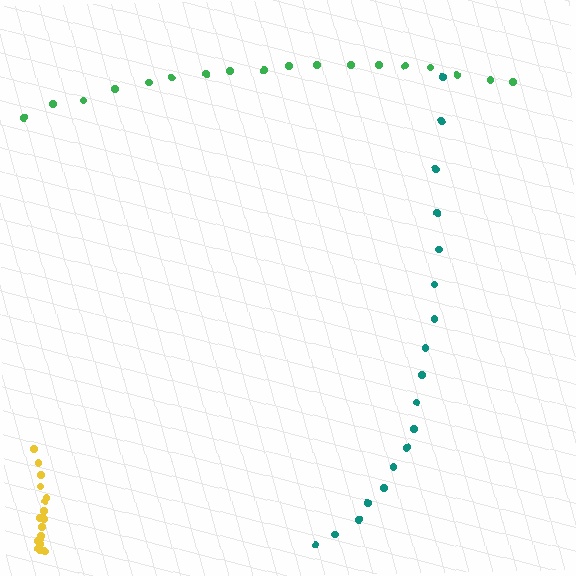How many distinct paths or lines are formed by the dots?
There are 3 distinct paths.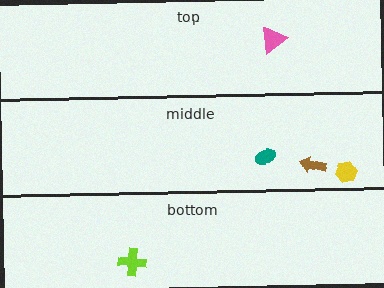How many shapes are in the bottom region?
1.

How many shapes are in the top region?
1.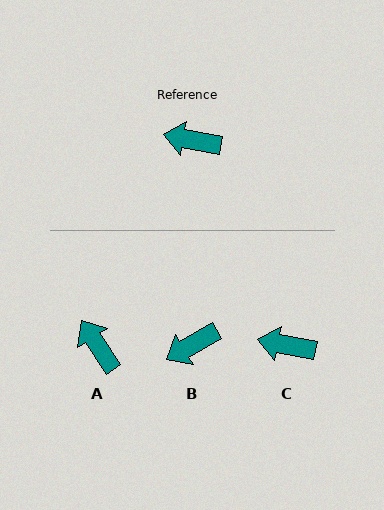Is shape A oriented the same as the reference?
No, it is off by about 46 degrees.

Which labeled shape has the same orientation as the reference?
C.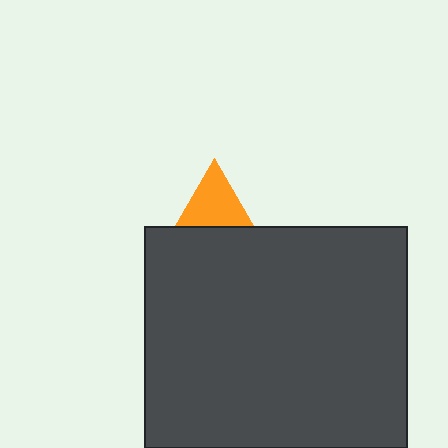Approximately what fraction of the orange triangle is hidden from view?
Roughly 66% of the orange triangle is hidden behind the dark gray rectangle.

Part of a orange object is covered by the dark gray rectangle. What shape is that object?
It is a triangle.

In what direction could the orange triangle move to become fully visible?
The orange triangle could move up. That would shift it out from behind the dark gray rectangle entirely.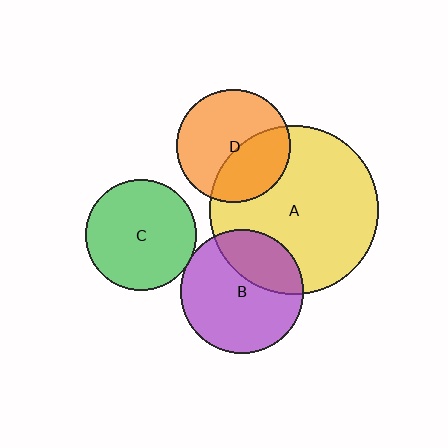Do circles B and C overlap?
Yes.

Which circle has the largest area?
Circle A (yellow).